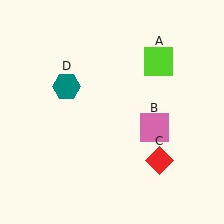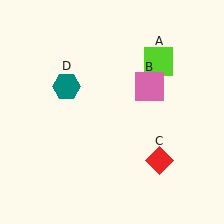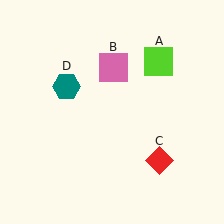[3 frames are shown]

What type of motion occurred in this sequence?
The pink square (object B) rotated counterclockwise around the center of the scene.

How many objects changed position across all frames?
1 object changed position: pink square (object B).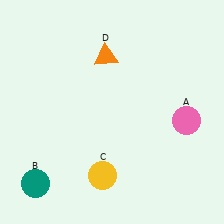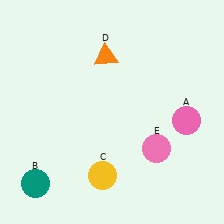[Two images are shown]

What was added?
A pink circle (E) was added in Image 2.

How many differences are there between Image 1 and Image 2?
There is 1 difference between the two images.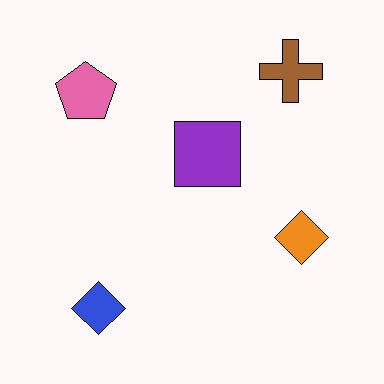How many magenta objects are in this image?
There are no magenta objects.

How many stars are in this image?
There are no stars.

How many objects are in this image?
There are 5 objects.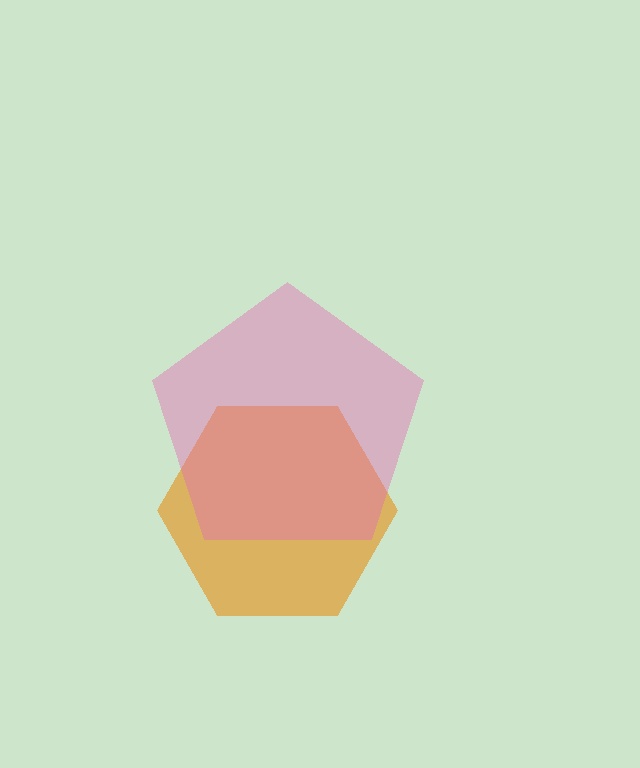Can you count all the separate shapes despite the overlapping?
Yes, there are 2 separate shapes.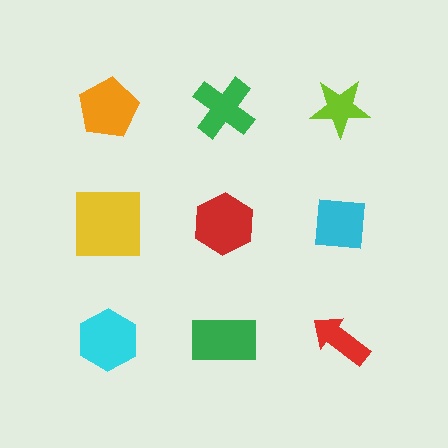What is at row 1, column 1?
An orange pentagon.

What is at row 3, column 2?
A green rectangle.